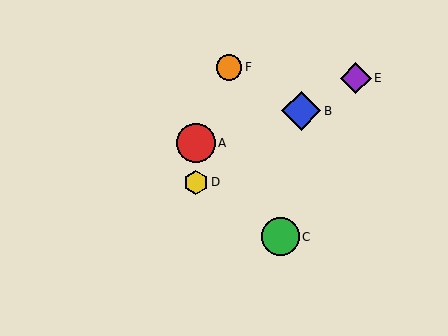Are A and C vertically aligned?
No, A is at x≈196 and C is at x≈280.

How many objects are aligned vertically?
2 objects (A, D) are aligned vertically.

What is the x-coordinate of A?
Object A is at x≈196.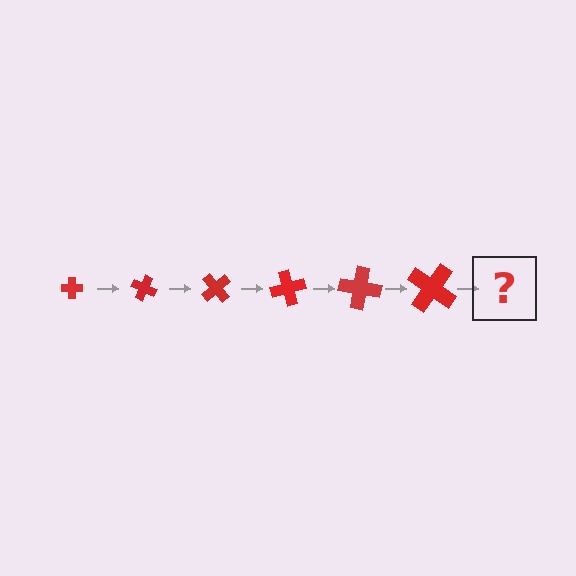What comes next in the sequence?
The next element should be a cross, larger than the previous one and rotated 150 degrees from the start.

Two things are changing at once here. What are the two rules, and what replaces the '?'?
The two rules are that the cross grows larger each step and it rotates 25 degrees each step. The '?' should be a cross, larger than the previous one and rotated 150 degrees from the start.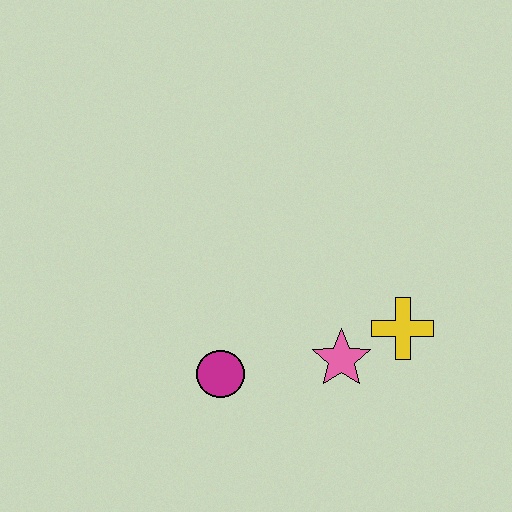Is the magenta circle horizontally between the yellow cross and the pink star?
No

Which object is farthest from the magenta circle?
The yellow cross is farthest from the magenta circle.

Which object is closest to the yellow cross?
The pink star is closest to the yellow cross.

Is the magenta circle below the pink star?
Yes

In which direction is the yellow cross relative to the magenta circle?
The yellow cross is to the right of the magenta circle.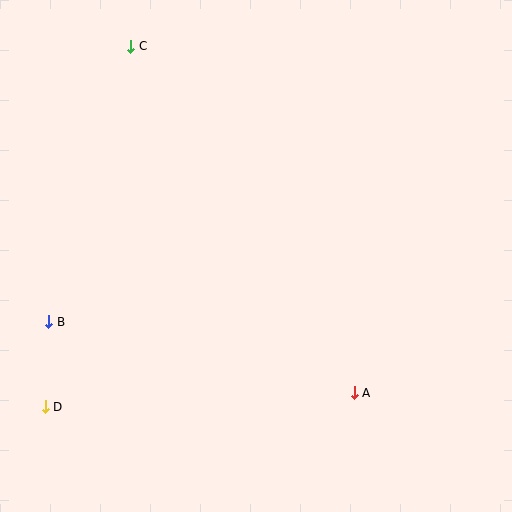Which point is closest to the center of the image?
Point A at (354, 393) is closest to the center.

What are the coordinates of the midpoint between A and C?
The midpoint between A and C is at (243, 219).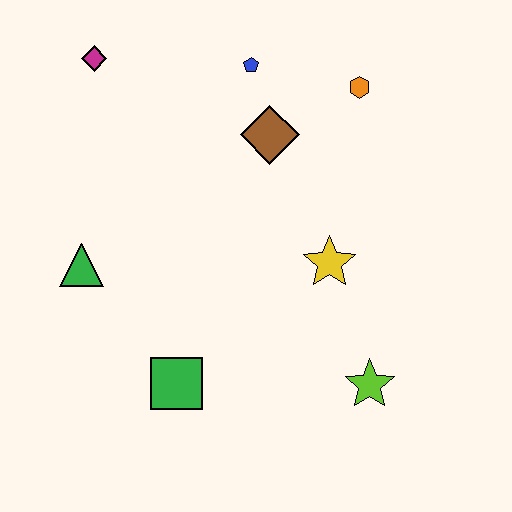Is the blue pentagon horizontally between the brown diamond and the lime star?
No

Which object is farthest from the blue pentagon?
The lime star is farthest from the blue pentagon.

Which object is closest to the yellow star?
The lime star is closest to the yellow star.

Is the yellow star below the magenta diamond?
Yes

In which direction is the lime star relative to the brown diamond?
The lime star is below the brown diamond.